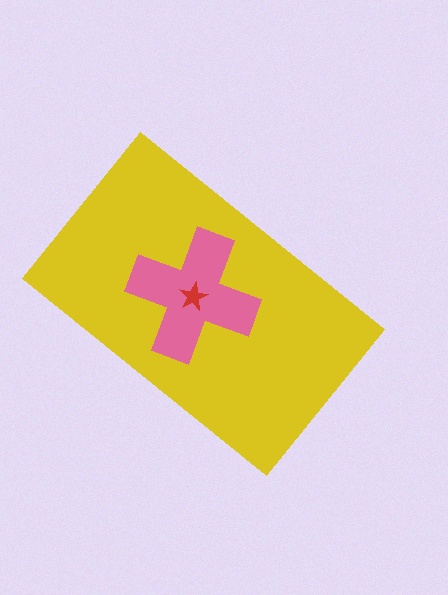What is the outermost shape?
The yellow rectangle.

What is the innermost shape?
The red star.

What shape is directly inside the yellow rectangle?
The pink cross.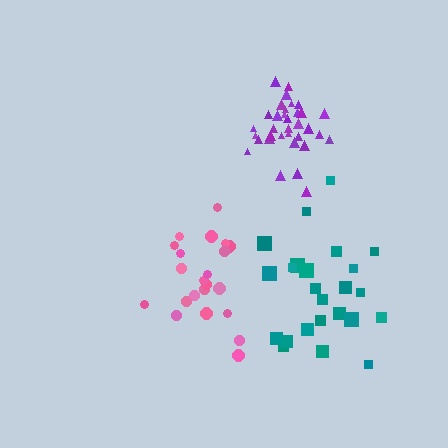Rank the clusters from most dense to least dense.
purple, pink, teal.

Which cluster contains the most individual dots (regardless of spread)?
Purple (35).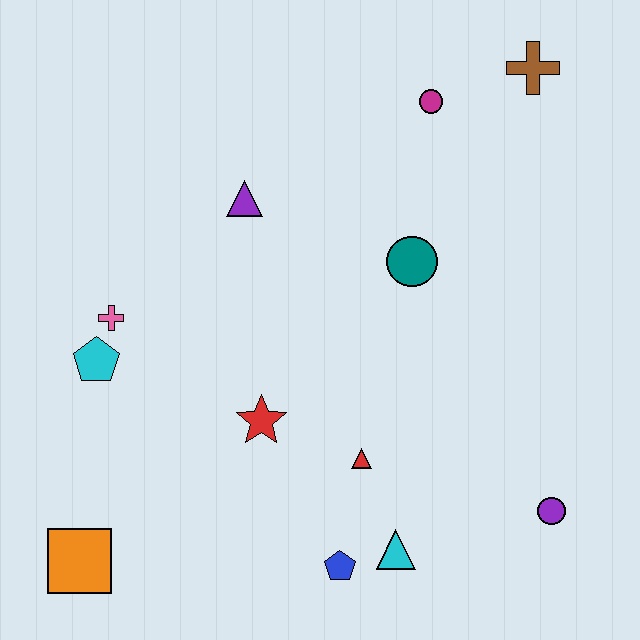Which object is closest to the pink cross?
The cyan pentagon is closest to the pink cross.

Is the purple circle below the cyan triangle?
No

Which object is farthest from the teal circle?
The orange square is farthest from the teal circle.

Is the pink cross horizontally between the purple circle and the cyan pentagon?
Yes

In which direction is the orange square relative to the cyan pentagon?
The orange square is below the cyan pentagon.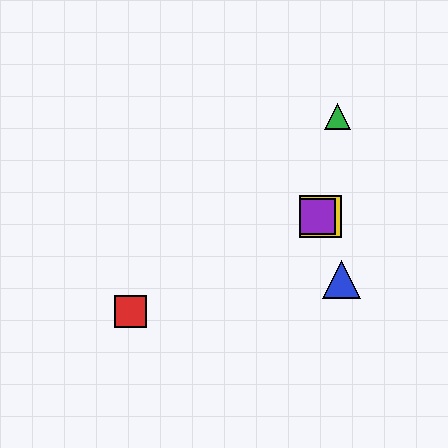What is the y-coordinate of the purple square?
The purple square is at y≈216.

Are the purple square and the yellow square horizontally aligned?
Yes, both are at y≈216.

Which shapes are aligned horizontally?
The yellow square, the purple square are aligned horizontally.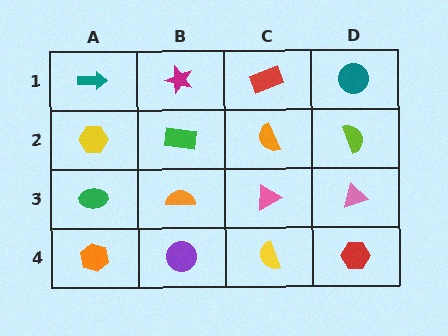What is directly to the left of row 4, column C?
A purple circle.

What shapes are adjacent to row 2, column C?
A red rectangle (row 1, column C), a pink triangle (row 3, column C), a green rectangle (row 2, column B), a lime semicircle (row 2, column D).